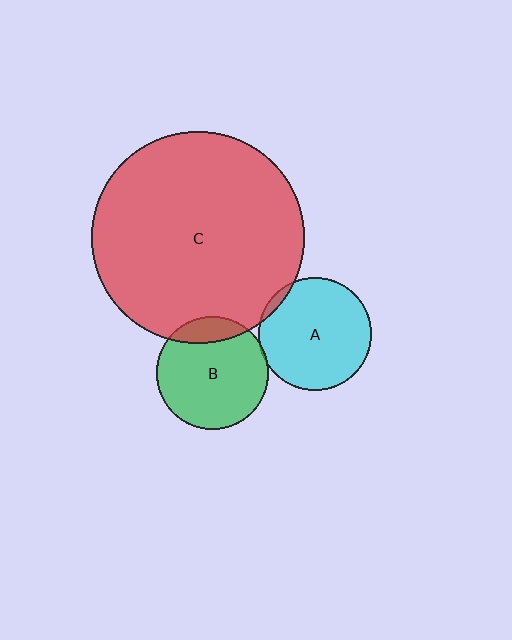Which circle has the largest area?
Circle C (red).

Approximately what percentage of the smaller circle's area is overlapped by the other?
Approximately 5%.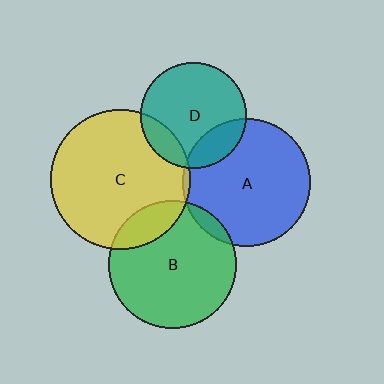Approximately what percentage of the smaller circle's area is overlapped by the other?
Approximately 20%.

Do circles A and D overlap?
Yes.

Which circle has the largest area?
Circle C (yellow).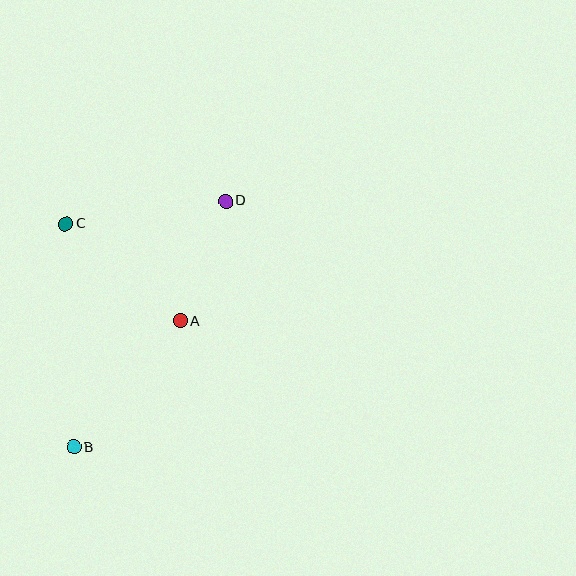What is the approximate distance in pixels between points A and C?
The distance between A and C is approximately 150 pixels.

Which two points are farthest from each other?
Points B and D are farthest from each other.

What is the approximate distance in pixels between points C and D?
The distance between C and D is approximately 161 pixels.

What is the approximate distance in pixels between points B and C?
The distance between B and C is approximately 224 pixels.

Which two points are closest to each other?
Points A and D are closest to each other.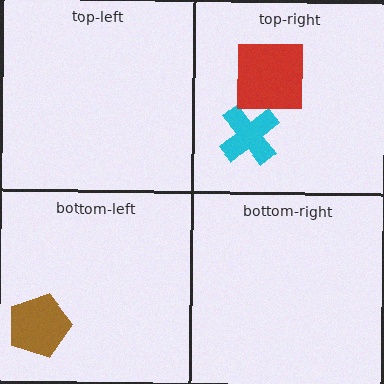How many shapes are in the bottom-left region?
1.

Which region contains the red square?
The top-right region.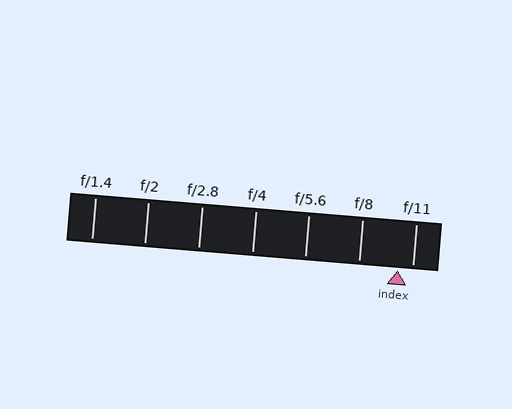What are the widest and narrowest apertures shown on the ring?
The widest aperture shown is f/1.4 and the narrowest is f/11.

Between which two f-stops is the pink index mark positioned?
The index mark is between f/8 and f/11.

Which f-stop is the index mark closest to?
The index mark is closest to f/11.